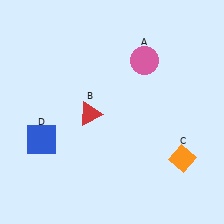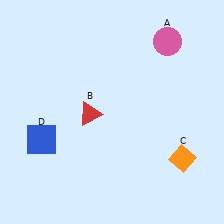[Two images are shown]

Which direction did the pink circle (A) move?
The pink circle (A) moved right.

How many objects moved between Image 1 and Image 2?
1 object moved between the two images.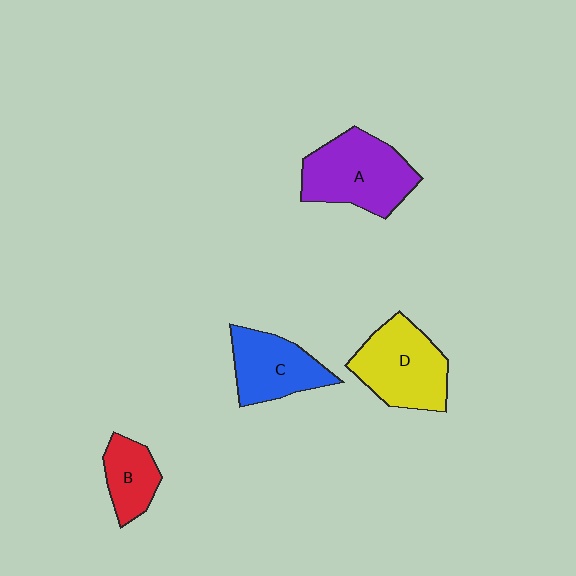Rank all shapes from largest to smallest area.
From largest to smallest: A (purple), D (yellow), C (blue), B (red).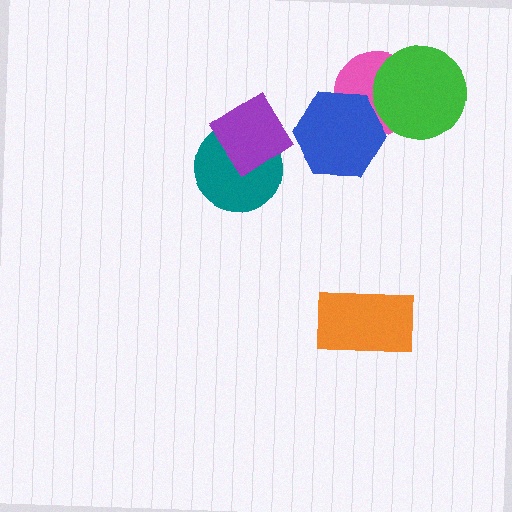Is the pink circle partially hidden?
Yes, it is partially covered by another shape.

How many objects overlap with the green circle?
1 object overlaps with the green circle.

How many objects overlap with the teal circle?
1 object overlaps with the teal circle.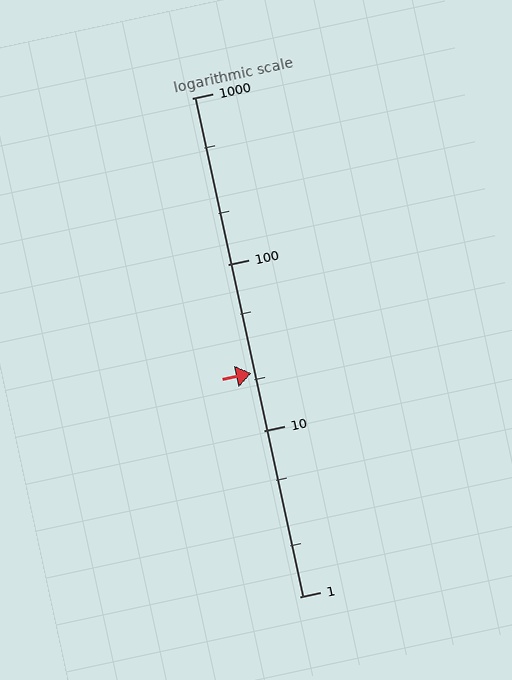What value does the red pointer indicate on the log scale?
The pointer indicates approximately 22.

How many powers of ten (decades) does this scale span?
The scale spans 3 decades, from 1 to 1000.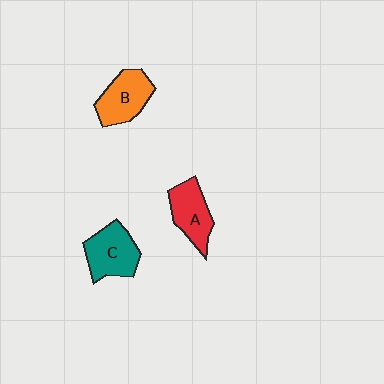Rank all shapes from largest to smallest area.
From largest to smallest: C (teal), B (orange), A (red).